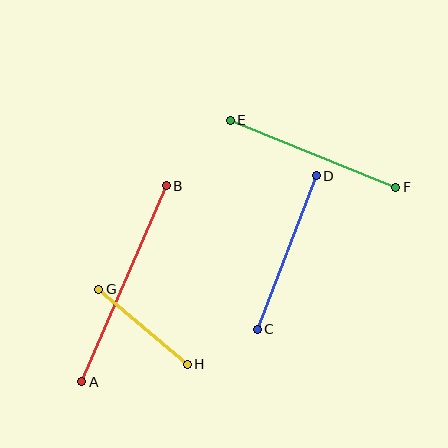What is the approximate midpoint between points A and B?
The midpoint is at approximately (124, 284) pixels.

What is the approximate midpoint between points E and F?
The midpoint is at approximately (313, 154) pixels.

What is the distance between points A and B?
The distance is approximately 214 pixels.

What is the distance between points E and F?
The distance is approximately 179 pixels.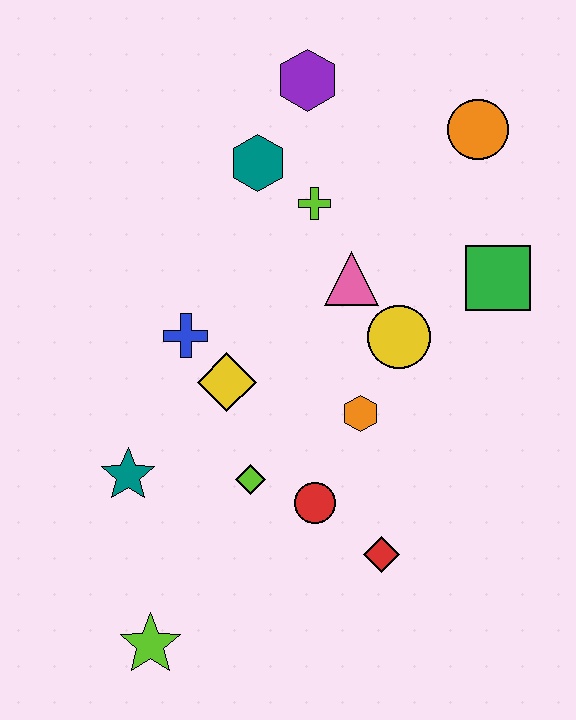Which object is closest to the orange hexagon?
The yellow circle is closest to the orange hexagon.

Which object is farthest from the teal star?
The orange circle is farthest from the teal star.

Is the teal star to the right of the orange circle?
No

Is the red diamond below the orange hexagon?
Yes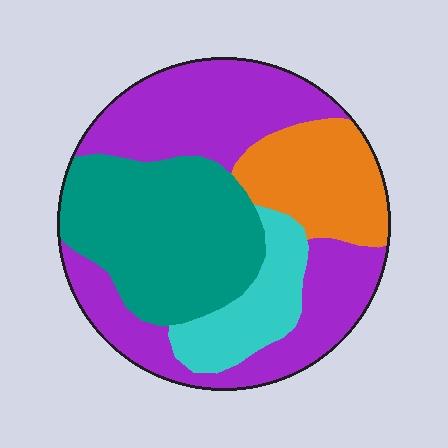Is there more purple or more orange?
Purple.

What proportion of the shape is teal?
Teal takes up about one third (1/3) of the shape.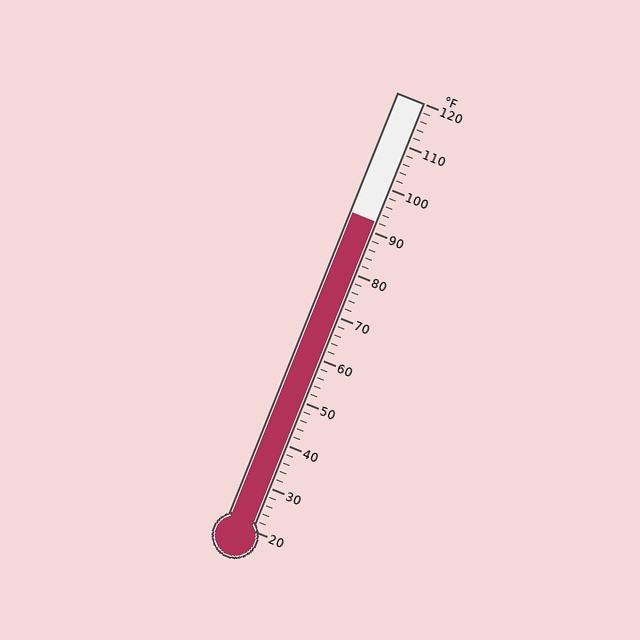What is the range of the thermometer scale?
The thermometer scale ranges from 20°F to 120°F.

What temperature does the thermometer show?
The thermometer shows approximately 92°F.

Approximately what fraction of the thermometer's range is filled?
The thermometer is filled to approximately 70% of its range.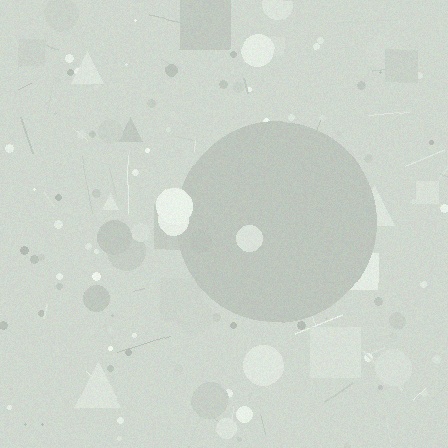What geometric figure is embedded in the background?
A circle is embedded in the background.